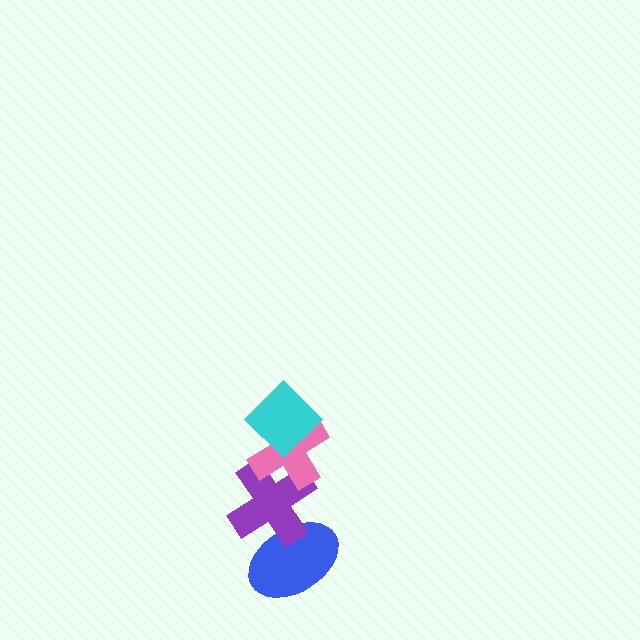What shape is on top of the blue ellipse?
The purple cross is on top of the blue ellipse.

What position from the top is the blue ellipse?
The blue ellipse is 4th from the top.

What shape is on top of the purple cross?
The pink cross is on top of the purple cross.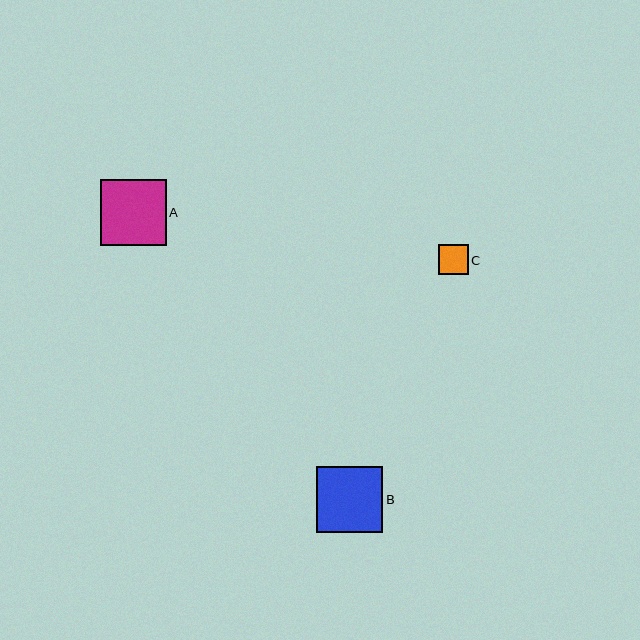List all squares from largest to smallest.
From largest to smallest: B, A, C.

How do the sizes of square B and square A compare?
Square B and square A are approximately the same size.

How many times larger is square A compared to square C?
Square A is approximately 2.2 times the size of square C.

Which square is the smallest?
Square C is the smallest with a size of approximately 30 pixels.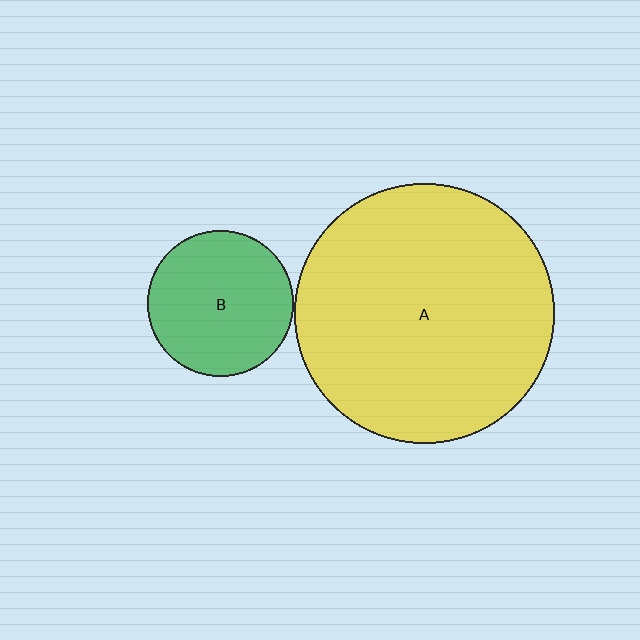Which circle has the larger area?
Circle A (yellow).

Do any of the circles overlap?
No, none of the circles overlap.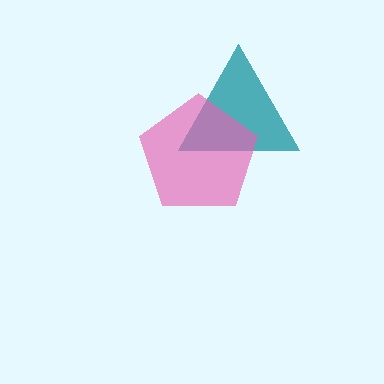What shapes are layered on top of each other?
The layered shapes are: a teal triangle, a pink pentagon.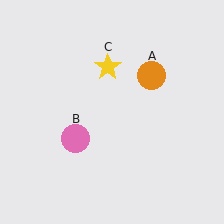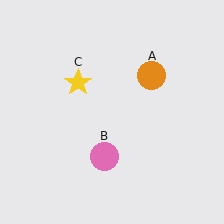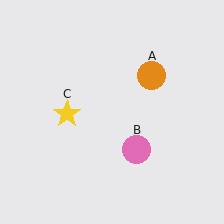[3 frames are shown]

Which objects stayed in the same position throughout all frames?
Orange circle (object A) remained stationary.